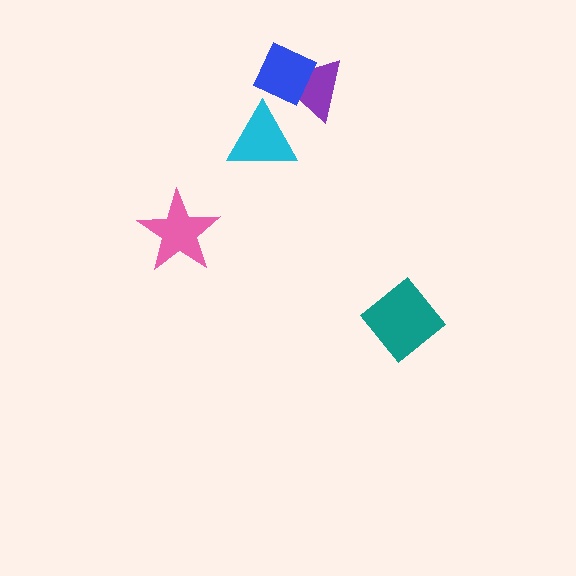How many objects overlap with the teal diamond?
0 objects overlap with the teal diamond.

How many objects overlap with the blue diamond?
1 object overlaps with the blue diamond.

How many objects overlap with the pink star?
0 objects overlap with the pink star.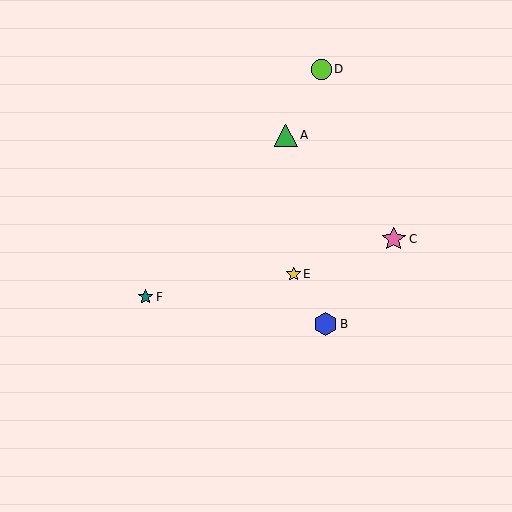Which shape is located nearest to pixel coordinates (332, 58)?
The lime circle (labeled D) at (321, 69) is nearest to that location.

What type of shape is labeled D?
Shape D is a lime circle.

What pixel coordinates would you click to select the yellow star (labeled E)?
Click at (293, 274) to select the yellow star E.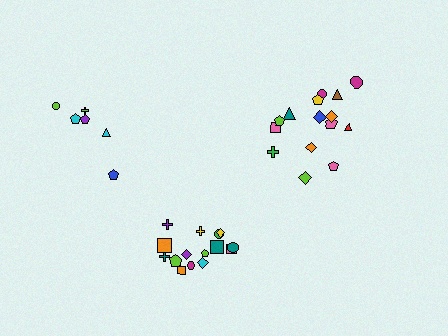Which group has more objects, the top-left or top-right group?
The top-right group.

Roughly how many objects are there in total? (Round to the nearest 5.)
Roughly 35 objects in total.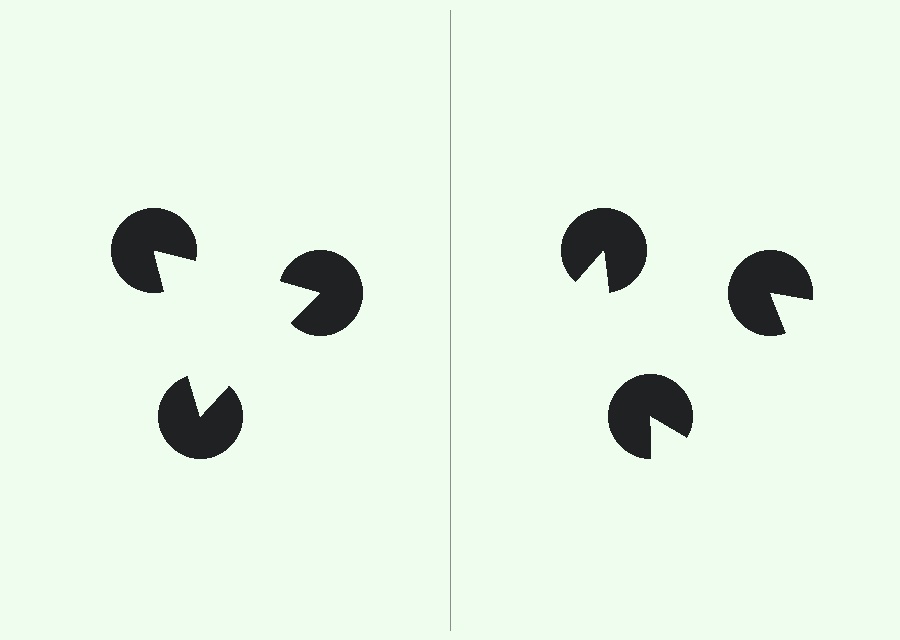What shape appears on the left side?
An illusory triangle.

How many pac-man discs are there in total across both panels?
6 — 3 on each side.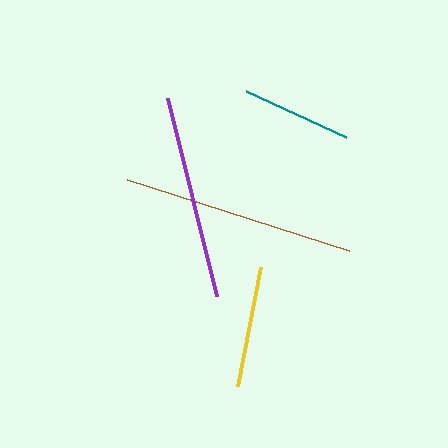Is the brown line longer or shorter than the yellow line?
The brown line is longer than the yellow line.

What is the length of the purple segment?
The purple segment is approximately 204 pixels long.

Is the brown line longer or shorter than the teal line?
The brown line is longer than the teal line.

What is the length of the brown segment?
The brown segment is approximately 233 pixels long.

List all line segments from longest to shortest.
From longest to shortest: brown, purple, yellow, teal.